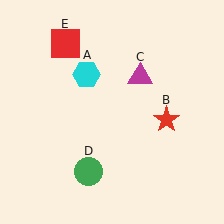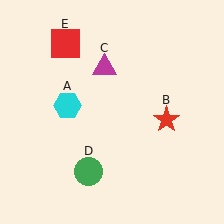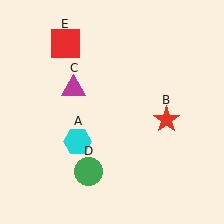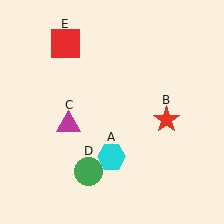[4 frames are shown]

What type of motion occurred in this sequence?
The cyan hexagon (object A), magenta triangle (object C) rotated counterclockwise around the center of the scene.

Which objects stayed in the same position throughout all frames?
Red star (object B) and green circle (object D) and red square (object E) remained stationary.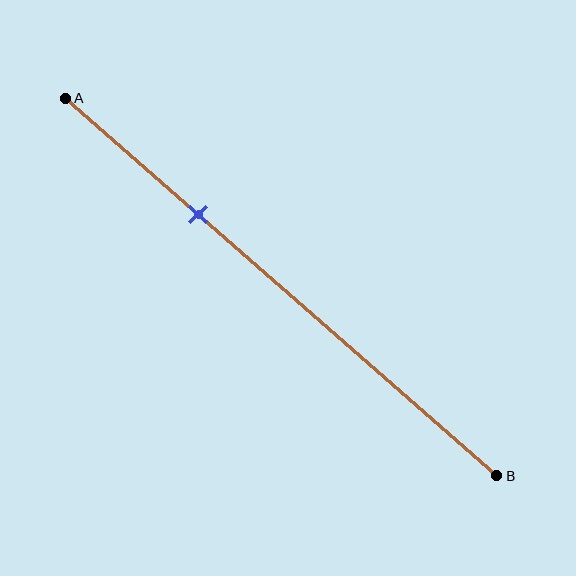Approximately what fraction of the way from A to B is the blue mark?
The blue mark is approximately 30% of the way from A to B.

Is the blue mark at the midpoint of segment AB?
No, the mark is at about 30% from A, not at the 50% midpoint.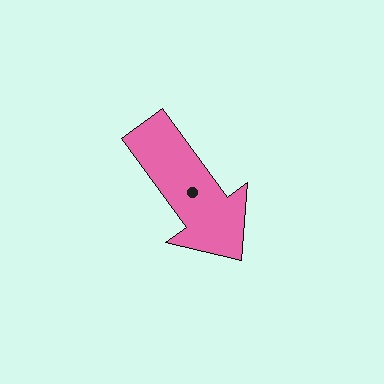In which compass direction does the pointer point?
Southeast.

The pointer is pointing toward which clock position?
Roughly 5 o'clock.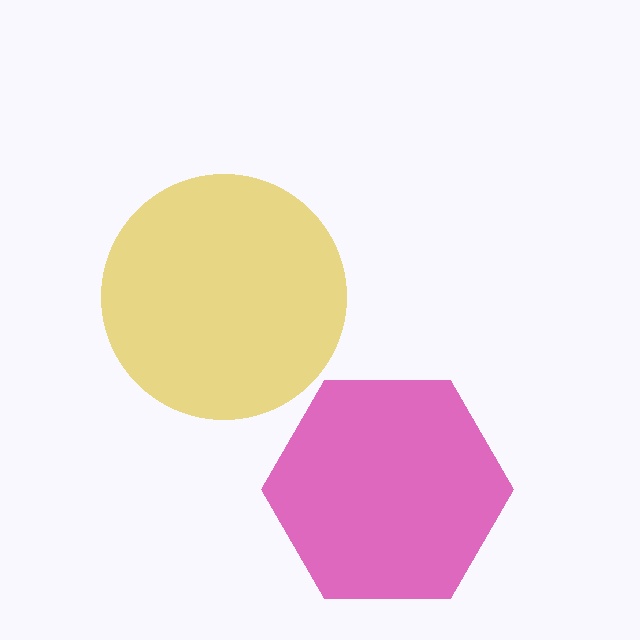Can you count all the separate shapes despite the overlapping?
Yes, there are 2 separate shapes.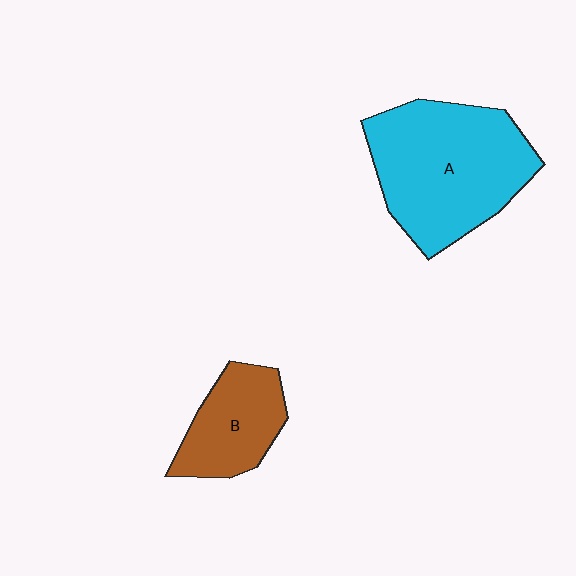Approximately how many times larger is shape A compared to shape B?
Approximately 2.0 times.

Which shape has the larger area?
Shape A (cyan).